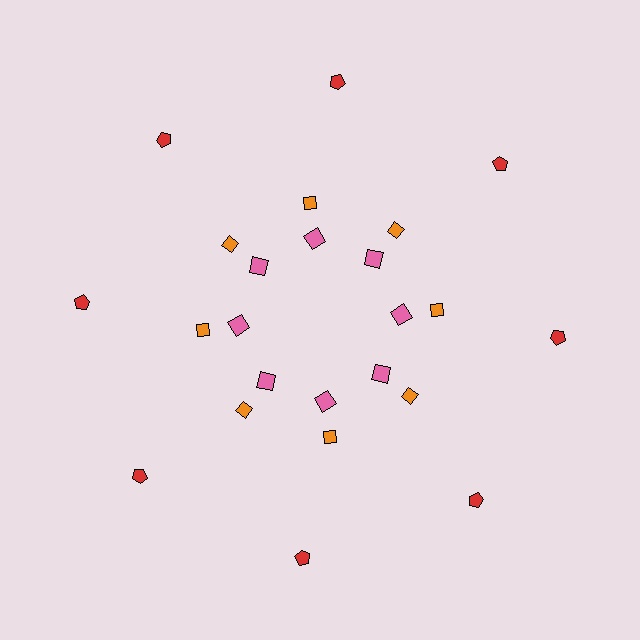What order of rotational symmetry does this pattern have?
This pattern has 8-fold rotational symmetry.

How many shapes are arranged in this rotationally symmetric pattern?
There are 24 shapes, arranged in 8 groups of 3.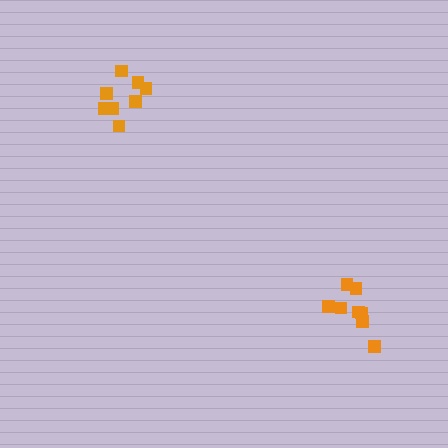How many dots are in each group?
Group 1: 8 dots, Group 2: 8 dots (16 total).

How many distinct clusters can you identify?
There are 2 distinct clusters.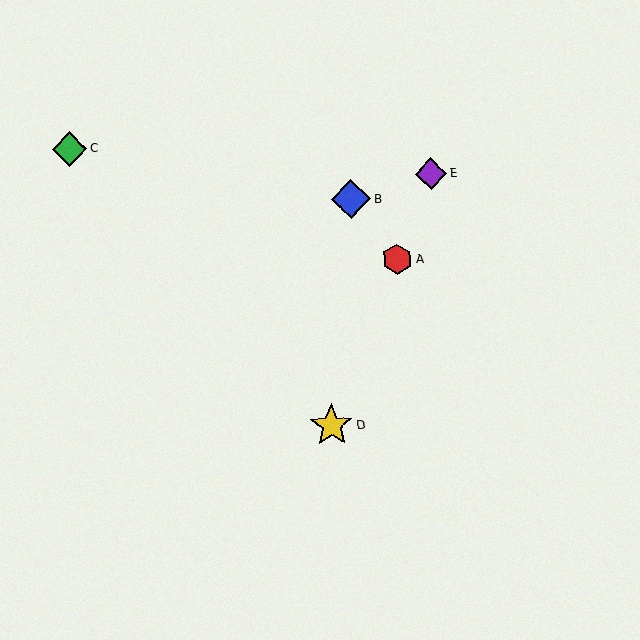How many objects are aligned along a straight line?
3 objects (A, D, E) are aligned along a straight line.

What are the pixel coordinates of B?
Object B is at (351, 199).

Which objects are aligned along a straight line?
Objects A, D, E are aligned along a straight line.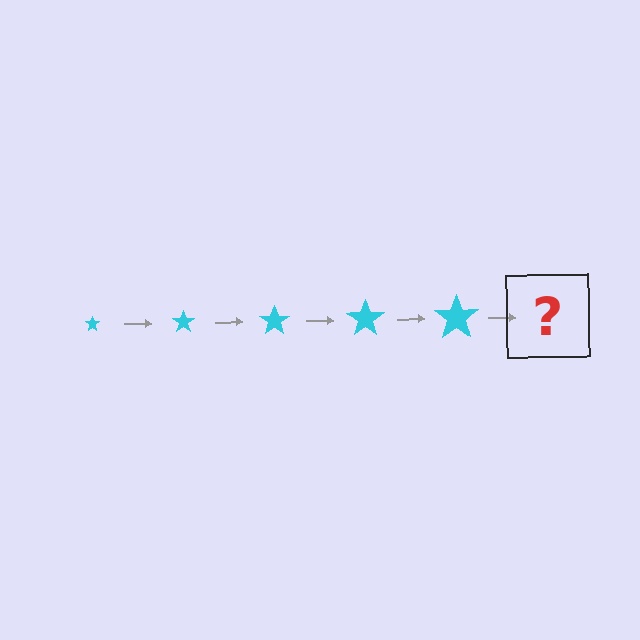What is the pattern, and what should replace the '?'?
The pattern is that the star gets progressively larger each step. The '?' should be a cyan star, larger than the previous one.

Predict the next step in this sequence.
The next step is a cyan star, larger than the previous one.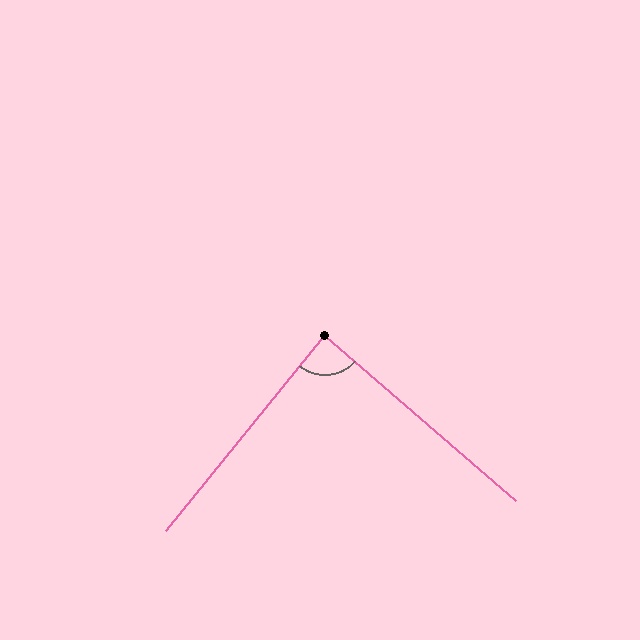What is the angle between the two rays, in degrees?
Approximately 88 degrees.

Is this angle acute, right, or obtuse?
It is approximately a right angle.